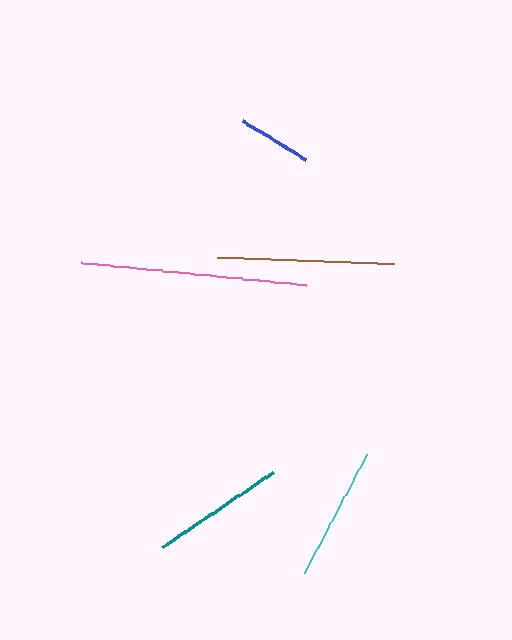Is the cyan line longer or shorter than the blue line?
The cyan line is longer than the blue line.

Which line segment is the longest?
The pink line is the longest at approximately 226 pixels.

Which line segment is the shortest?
The blue line is the shortest at approximately 74 pixels.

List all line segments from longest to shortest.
From longest to shortest: pink, brown, cyan, teal, blue.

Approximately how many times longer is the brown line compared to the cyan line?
The brown line is approximately 1.3 times the length of the cyan line.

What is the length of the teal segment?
The teal segment is approximately 134 pixels long.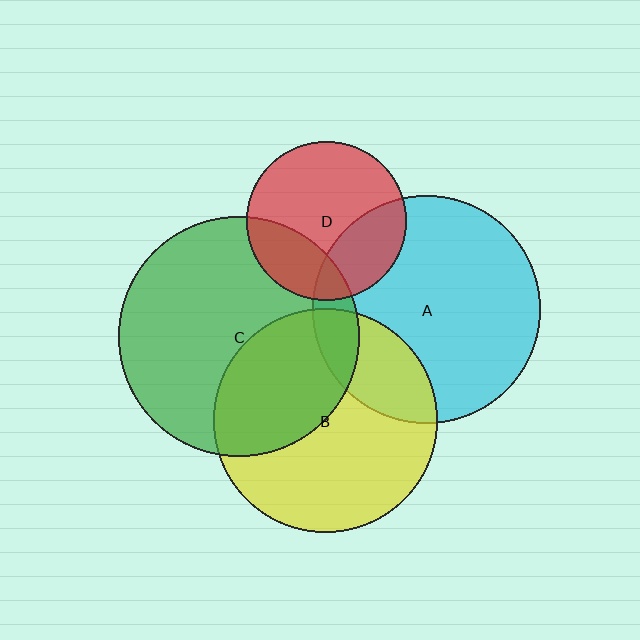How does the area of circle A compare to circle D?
Approximately 2.0 times.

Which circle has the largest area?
Circle C (green).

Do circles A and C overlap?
Yes.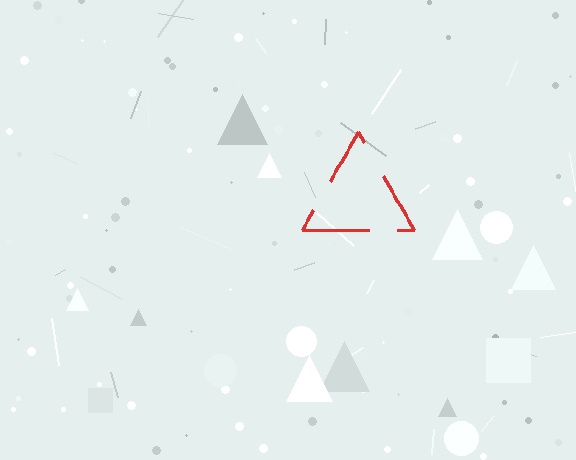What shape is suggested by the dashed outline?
The dashed outline suggests a triangle.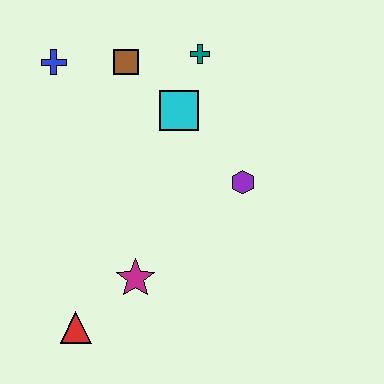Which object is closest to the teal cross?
The cyan square is closest to the teal cross.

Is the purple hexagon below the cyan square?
Yes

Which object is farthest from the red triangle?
The teal cross is farthest from the red triangle.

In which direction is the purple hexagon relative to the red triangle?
The purple hexagon is to the right of the red triangle.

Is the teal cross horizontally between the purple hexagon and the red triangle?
Yes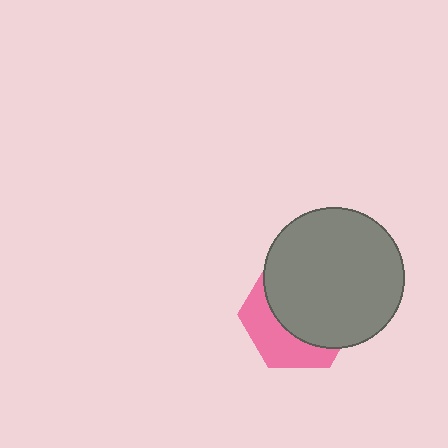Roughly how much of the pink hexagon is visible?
A small part of it is visible (roughly 36%).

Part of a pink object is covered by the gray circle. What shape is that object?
It is a hexagon.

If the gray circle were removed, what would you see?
You would see the complete pink hexagon.